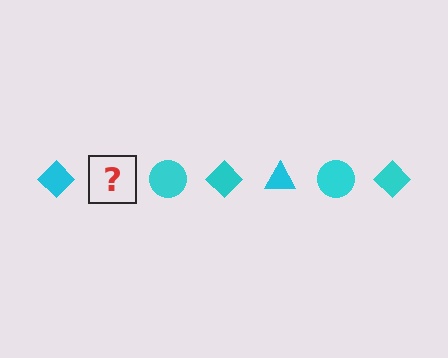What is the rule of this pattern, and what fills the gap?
The rule is that the pattern cycles through diamond, triangle, circle shapes in cyan. The gap should be filled with a cyan triangle.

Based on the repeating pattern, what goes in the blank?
The blank should be a cyan triangle.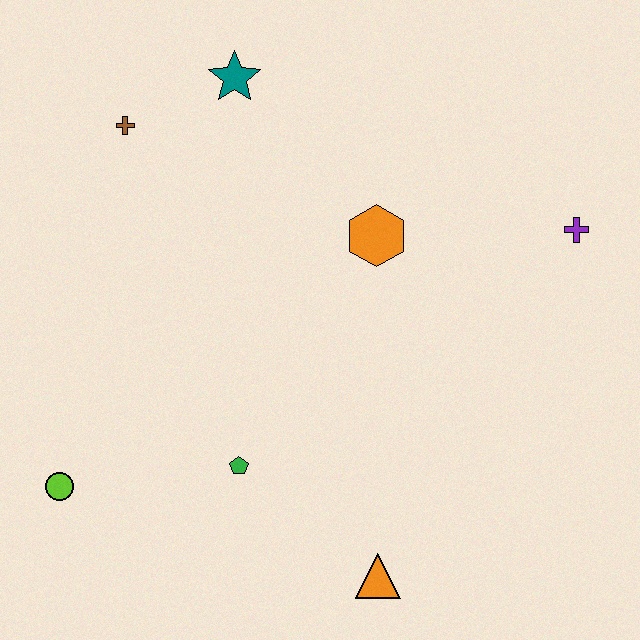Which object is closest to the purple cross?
The orange hexagon is closest to the purple cross.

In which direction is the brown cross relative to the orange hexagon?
The brown cross is to the left of the orange hexagon.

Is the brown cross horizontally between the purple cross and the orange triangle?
No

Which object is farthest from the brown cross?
The orange triangle is farthest from the brown cross.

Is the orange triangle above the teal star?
No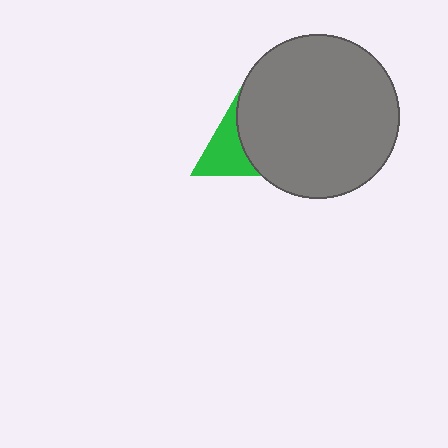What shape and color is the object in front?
The object in front is a gray circle.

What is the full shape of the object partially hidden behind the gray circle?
The partially hidden object is a green triangle.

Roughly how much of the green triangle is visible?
A small part of it is visible (roughly 35%).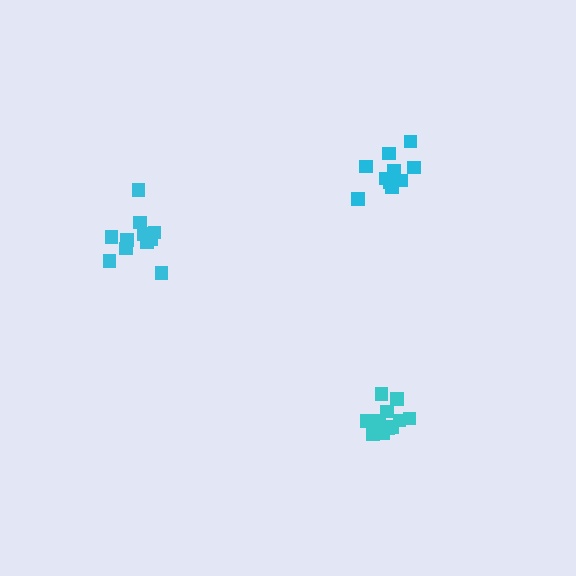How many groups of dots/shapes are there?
There are 3 groups.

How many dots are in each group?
Group 1: 11 dots, Group 2: 11 dots, Group 3: 15 dots (37 total).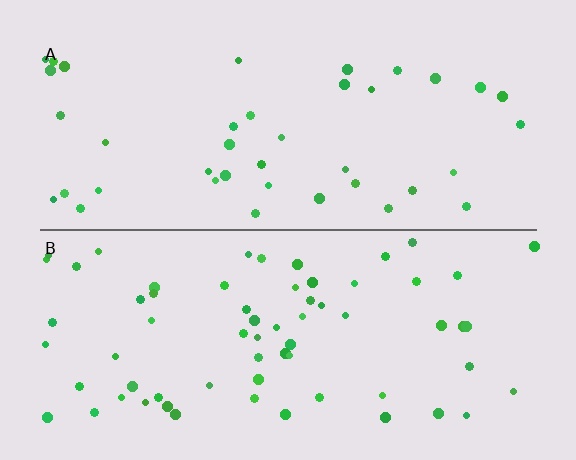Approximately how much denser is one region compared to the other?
Approximately 1.6× — region B over region A.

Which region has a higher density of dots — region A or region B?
B (the bottom).